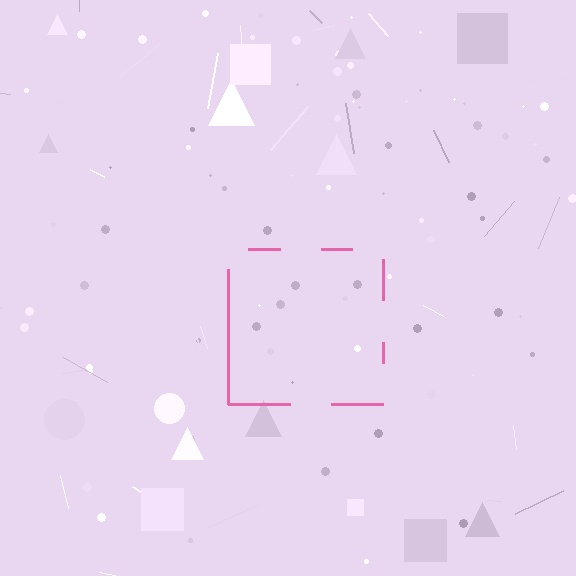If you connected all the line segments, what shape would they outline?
They would outline a square.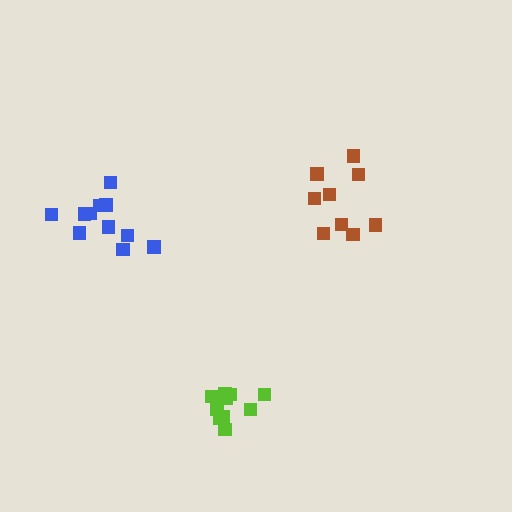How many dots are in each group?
Group 1: 11 dots, Group 2: 9 dots, Group 3: 10 dots (30 total).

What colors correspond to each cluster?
The clusters are colored: blue, brown, lime.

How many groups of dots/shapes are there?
There are 3 groups.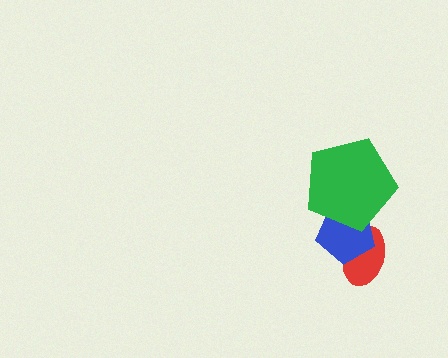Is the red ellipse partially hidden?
Yes, it is partially covered by another shape.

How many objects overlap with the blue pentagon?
2 objects overlap with the blue pentagon.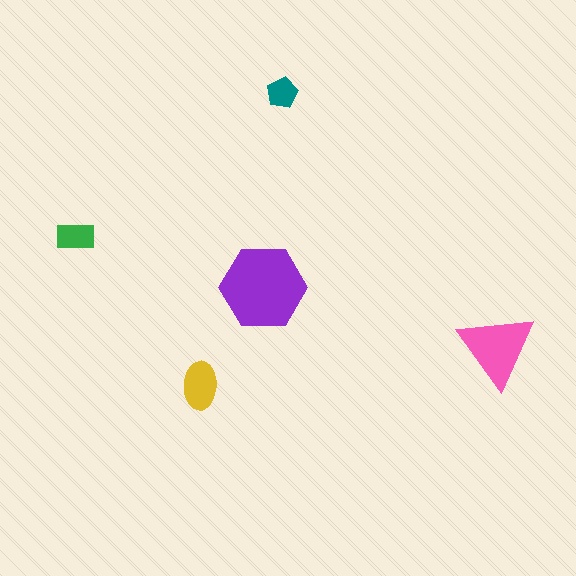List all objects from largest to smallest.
The purple hexagon, the pink triangle, the yellow ellipse, the green rectangle, the teal pentagon.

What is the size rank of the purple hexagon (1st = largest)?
1st.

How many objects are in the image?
There are 5 objects in the image.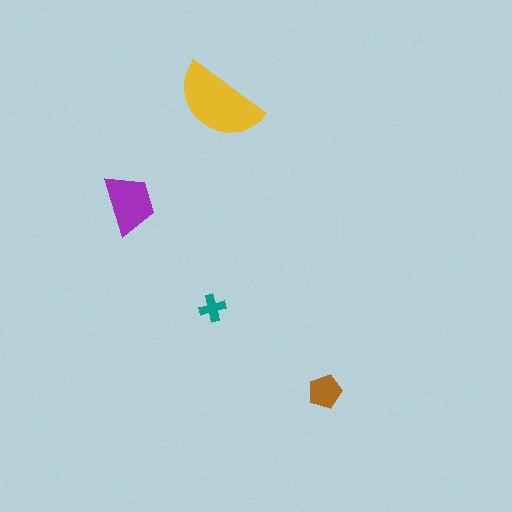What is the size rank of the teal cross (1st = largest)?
4th.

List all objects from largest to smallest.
The yellow semicircle, the purple trapezoid, the brown pentagon, the teal cross.